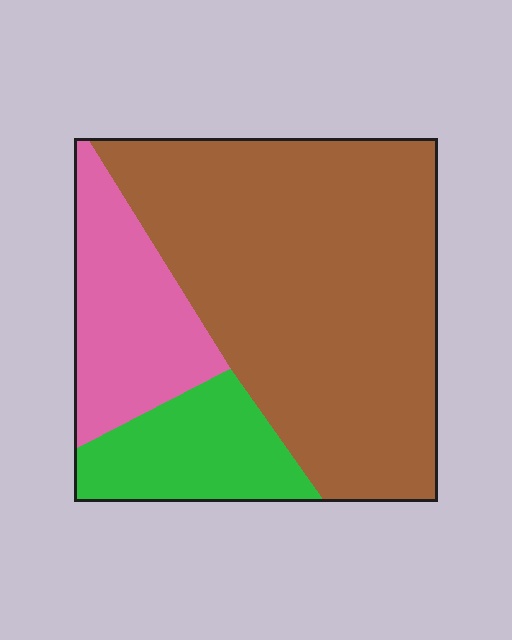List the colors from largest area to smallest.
From largest to smallest: brown, pink, green.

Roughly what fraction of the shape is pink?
Pink covers 20% of the shape.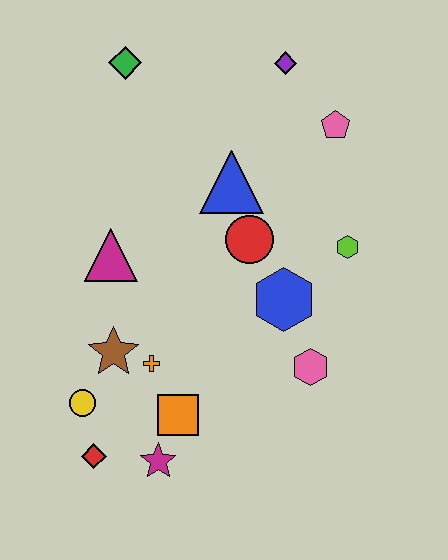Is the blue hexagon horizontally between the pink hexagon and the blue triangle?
Yes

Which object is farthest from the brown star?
The purple diamond is farthest from the brown star.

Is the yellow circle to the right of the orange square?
No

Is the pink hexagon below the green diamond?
Yes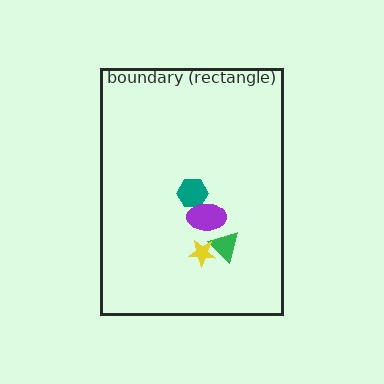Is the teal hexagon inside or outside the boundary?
Inside.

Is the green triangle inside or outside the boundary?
Inside.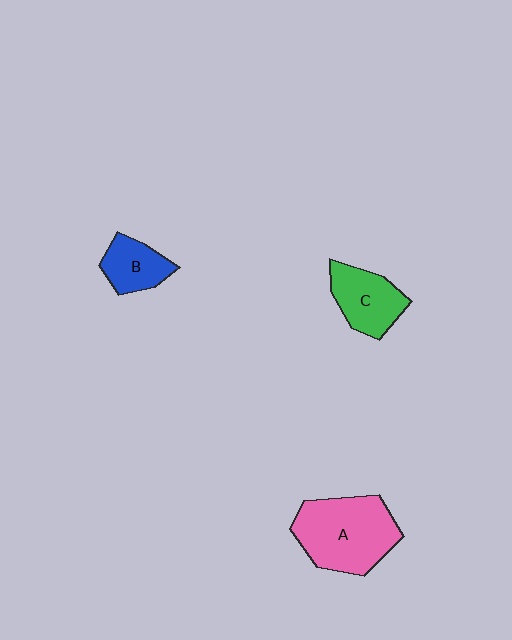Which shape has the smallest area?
Shape B (blue).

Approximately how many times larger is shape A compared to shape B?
Approximately 2.2 times.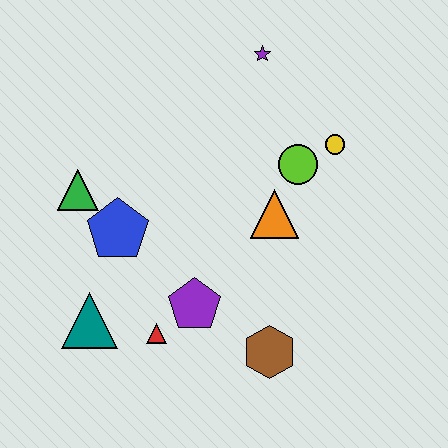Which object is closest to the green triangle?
The blue pentagon is closest to the green triangle.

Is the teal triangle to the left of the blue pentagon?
Yes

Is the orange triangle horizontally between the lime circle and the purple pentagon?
Yes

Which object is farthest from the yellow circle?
The teal triangle is farthest from the yellow circle.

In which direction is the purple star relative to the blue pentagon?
The purple star is above the blue pentagon.